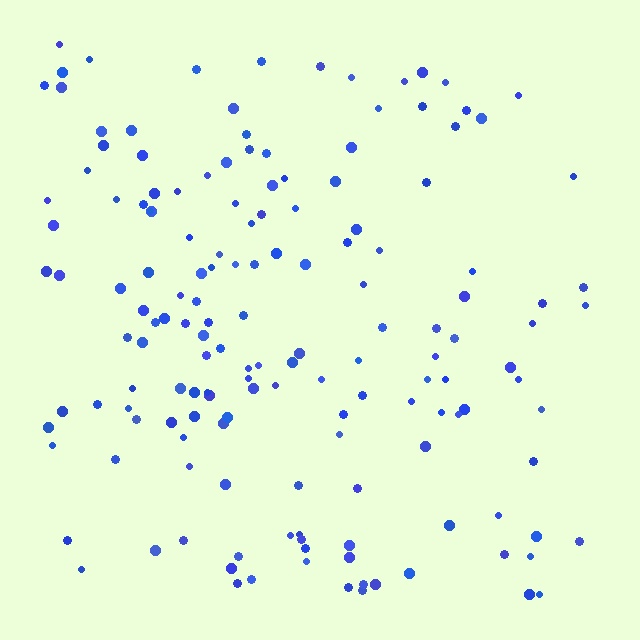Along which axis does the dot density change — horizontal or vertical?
Horizontal.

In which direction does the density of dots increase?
From right to left, with the left side densest.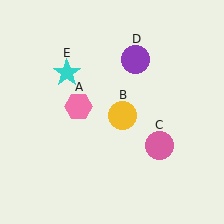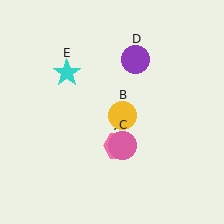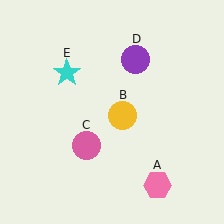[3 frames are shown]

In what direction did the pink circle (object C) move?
The pink circle (object C) moved left.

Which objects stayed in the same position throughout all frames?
Yellow circle (object B) and purple circle (object D) and cyan star (object E) remained stationary.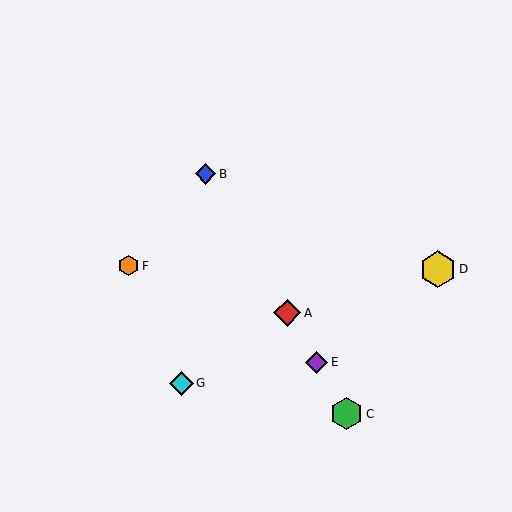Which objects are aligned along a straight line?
Objects A, B, C, E are aligned along a straight line.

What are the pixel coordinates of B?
Object B is at (205, 174).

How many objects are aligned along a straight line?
4 objects (A, B, C, E) are aligned along a straight line.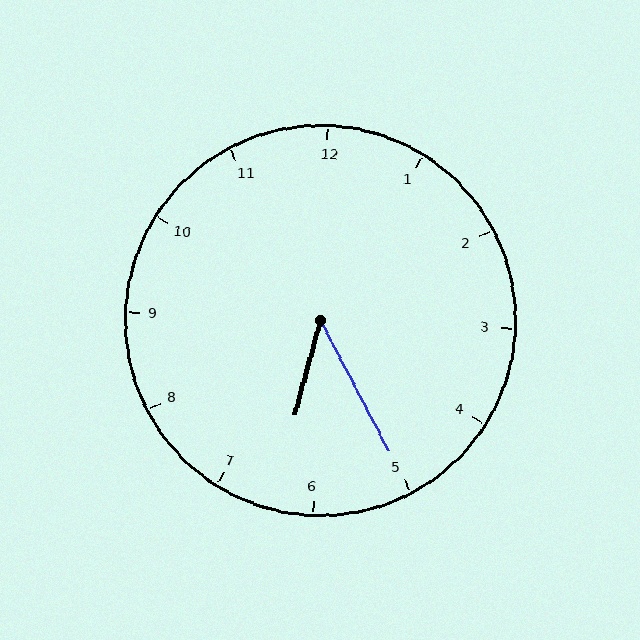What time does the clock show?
6:25.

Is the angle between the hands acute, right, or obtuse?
It is acute.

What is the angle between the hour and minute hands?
Approximately 42 degrees.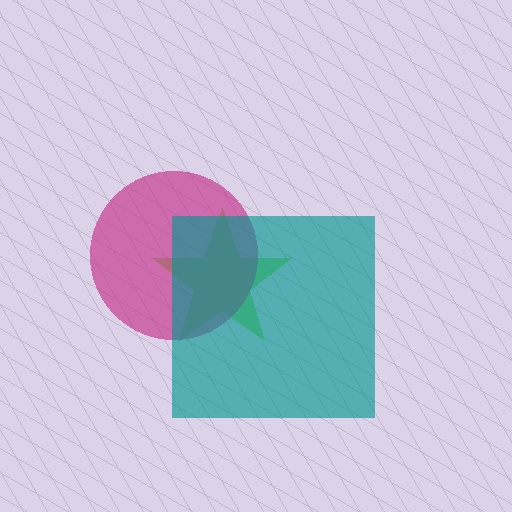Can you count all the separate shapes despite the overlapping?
Yes, there are 3 separate shapes.